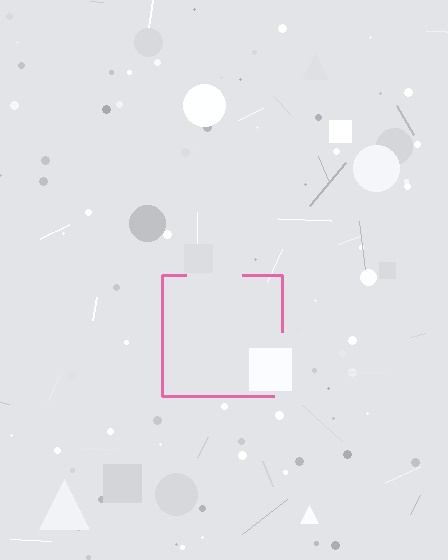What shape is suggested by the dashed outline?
The dashed outline suggests a square.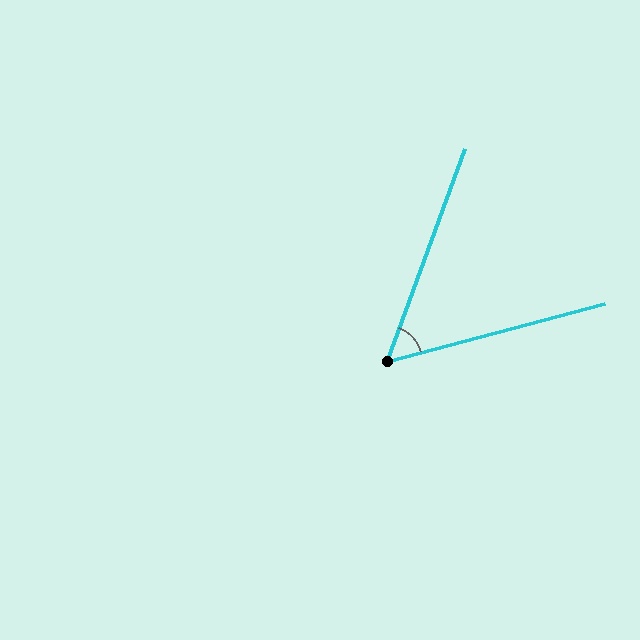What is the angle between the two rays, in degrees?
Approximately 55 degrees.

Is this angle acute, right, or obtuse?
It is acute.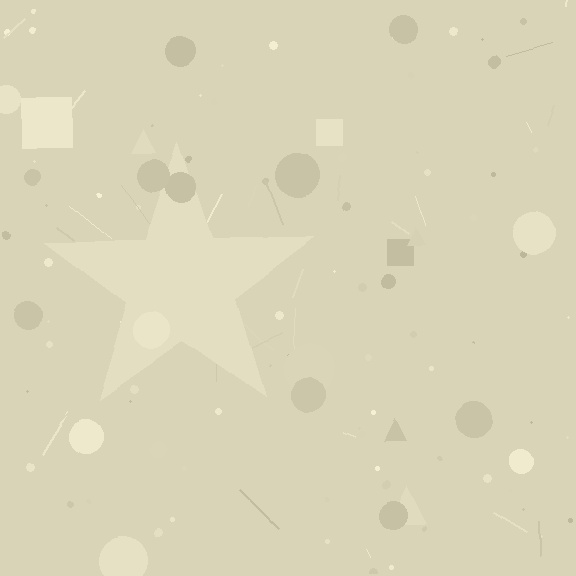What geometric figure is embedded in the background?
A star is embedded in the background.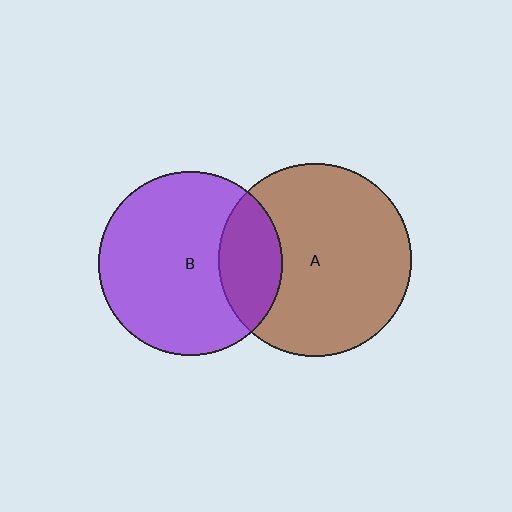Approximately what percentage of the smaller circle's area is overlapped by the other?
Approximately 25%.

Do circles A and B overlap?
Yes.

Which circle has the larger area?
Circle A (brown).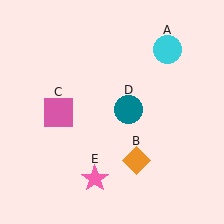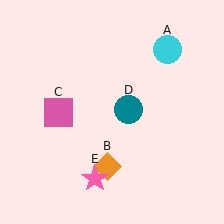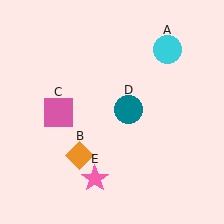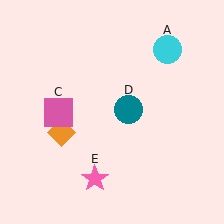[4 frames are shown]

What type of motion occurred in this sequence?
The orange diamond (object B) rotated clockwise around the center of the scene.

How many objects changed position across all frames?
1 object changed position: orange diamond (object B).